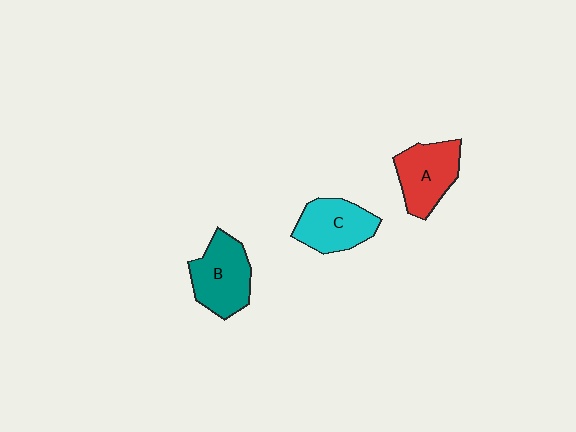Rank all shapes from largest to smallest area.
From largest to smallest: B (teal), A (red), C (cyan).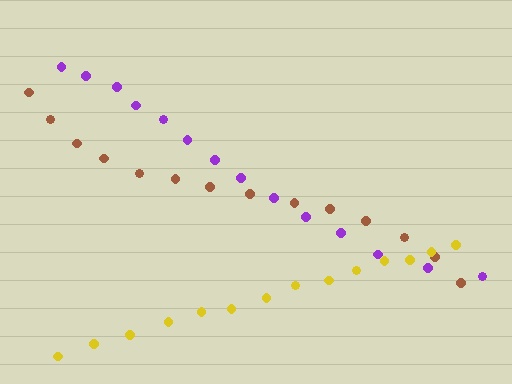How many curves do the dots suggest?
There are 3 distinct paths.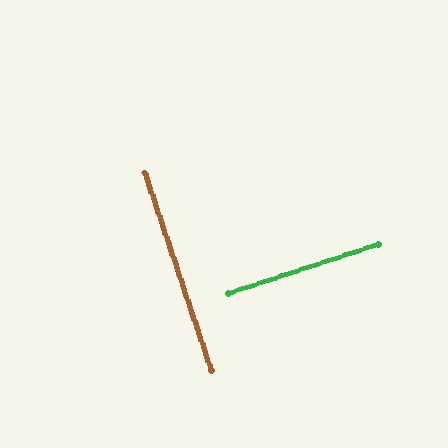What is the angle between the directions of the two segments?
Approximately 89 degrees.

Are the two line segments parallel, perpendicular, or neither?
Perpendicular — they meet at approximately 89°.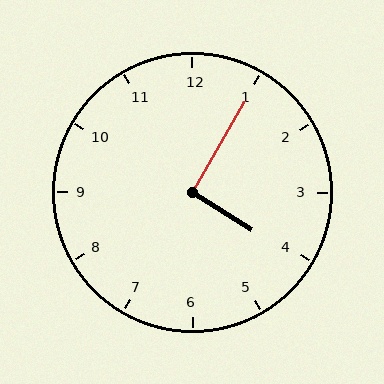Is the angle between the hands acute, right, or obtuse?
It is right.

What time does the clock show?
4:05.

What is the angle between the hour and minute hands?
Approximately 92 degrees.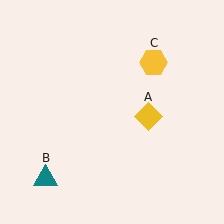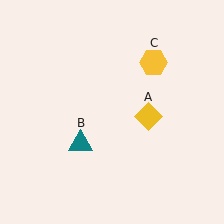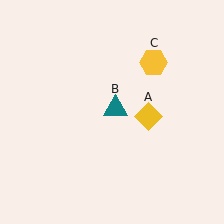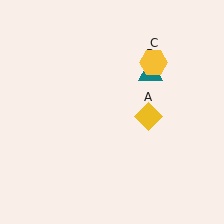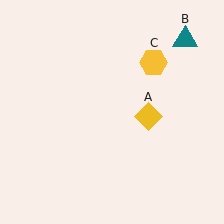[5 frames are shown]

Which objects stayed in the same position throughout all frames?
Yellow diamond (object A) and yellow hexagon (object C) remained stationary.